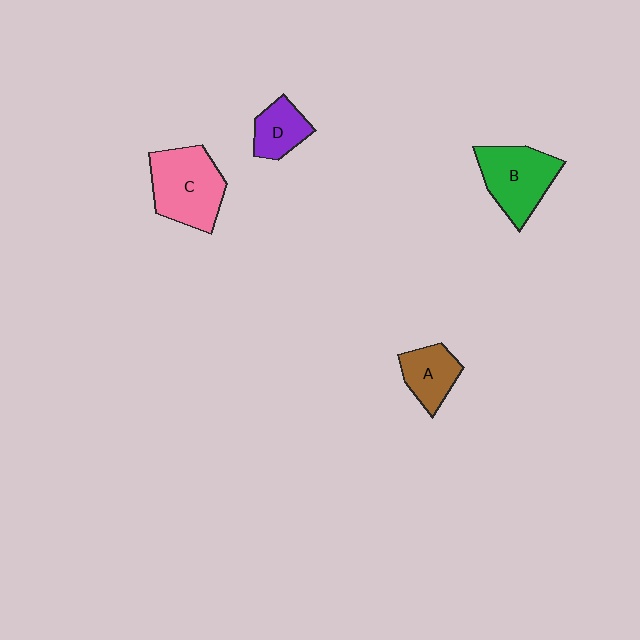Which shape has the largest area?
Shape C (pink).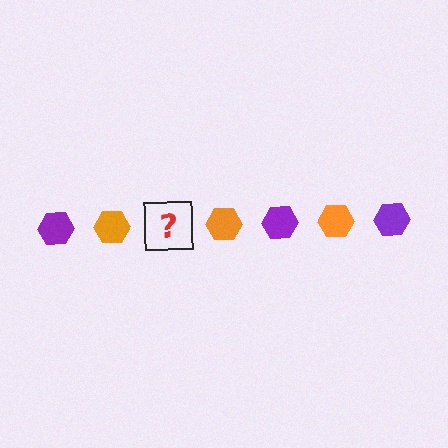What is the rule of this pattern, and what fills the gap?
The rule is that the pattern cycles through purple, orange hexagons. The gap should be filled with a purple hexagon.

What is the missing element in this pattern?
The missing element is a purple hexagon.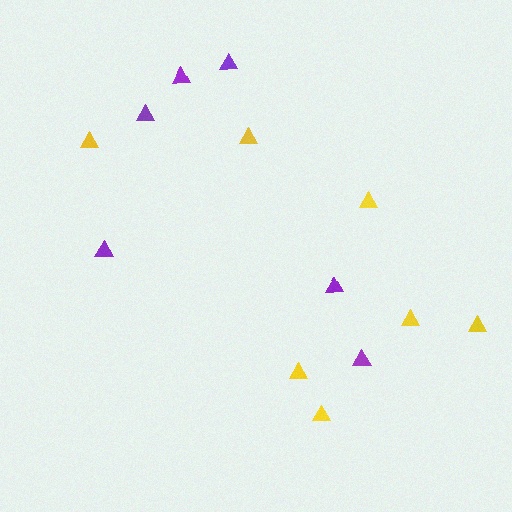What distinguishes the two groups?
There are 2 groups: one group of yellow triangles (7) and one group of purple triangles (6).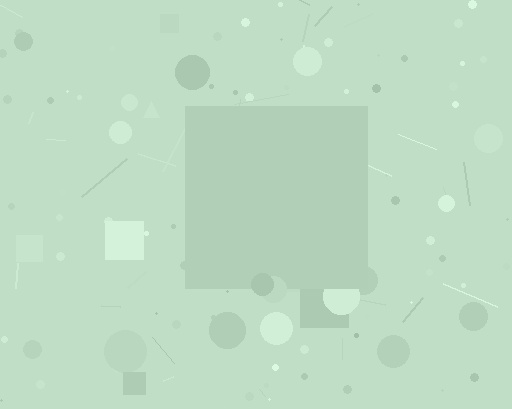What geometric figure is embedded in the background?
A square is embedded in the background.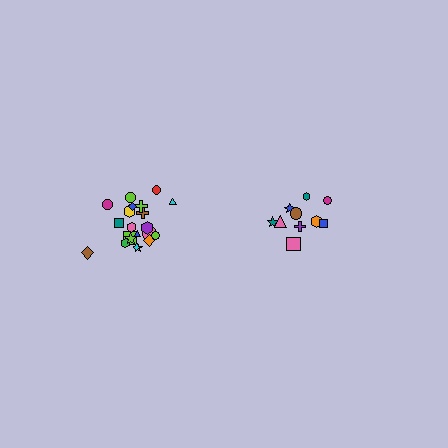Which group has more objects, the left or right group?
The left group.